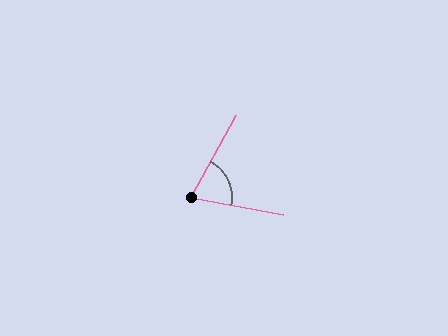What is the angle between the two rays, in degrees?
Approximately 72 degrees.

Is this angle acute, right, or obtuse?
It is acute.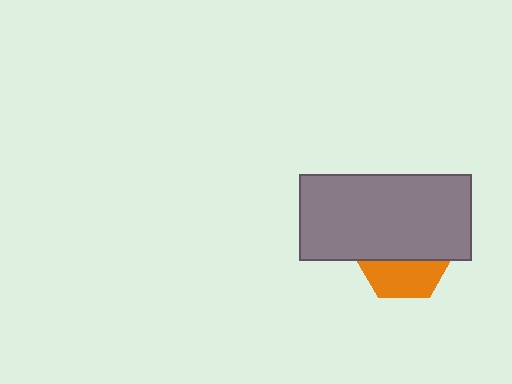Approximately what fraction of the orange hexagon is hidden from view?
Roughly 62% of the orange hexagon is hidden behind the gray rectangle.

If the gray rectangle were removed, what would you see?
You would see the complete orange hexagon.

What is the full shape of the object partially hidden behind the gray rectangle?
The partially hidden object is an orange hexagon.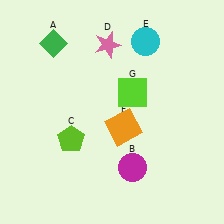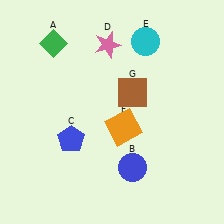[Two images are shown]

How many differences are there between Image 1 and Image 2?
There are 3 differences between the two images.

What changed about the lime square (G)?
In Image 1, G is lime. In Image 2, it changed to brown.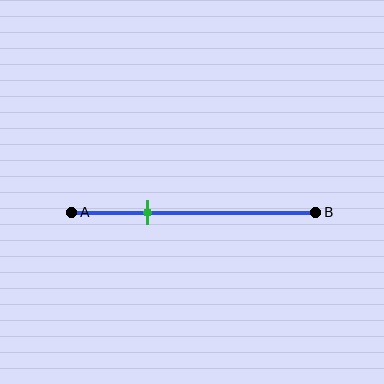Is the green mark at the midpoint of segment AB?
No, the mark is at about 30% from A, not at the 50% midpoint.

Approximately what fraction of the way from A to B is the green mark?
The green mark is approximately 30% of the way from A to B.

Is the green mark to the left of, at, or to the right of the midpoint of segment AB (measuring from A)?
The green mark is to the left of the midpoint of segment AB.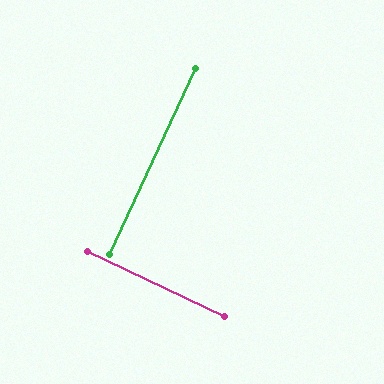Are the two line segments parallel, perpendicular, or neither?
Perpendicular — they meet at approximately 89°.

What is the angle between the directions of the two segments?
Approximately 89 degrees.